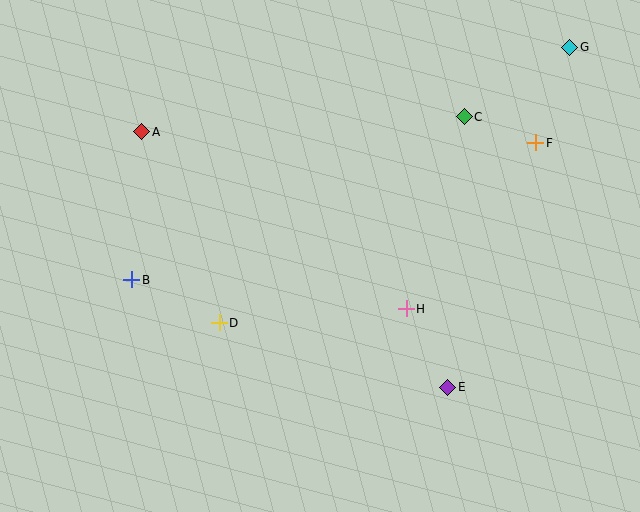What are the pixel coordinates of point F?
Point F is at (536, 143).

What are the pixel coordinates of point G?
Point G is at (570, 47).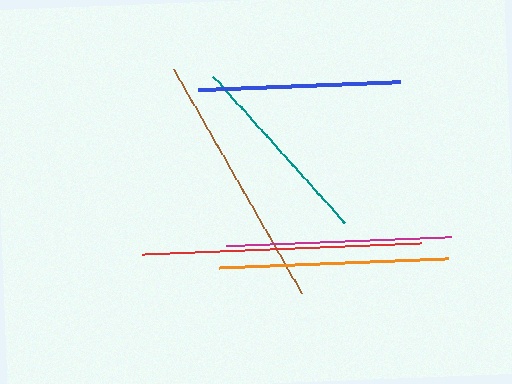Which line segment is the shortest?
The teal line is the shortest at approximately 198 pixels.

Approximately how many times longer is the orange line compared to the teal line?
The orange line is approximately 1.2 times the length of the teal line.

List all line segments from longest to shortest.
From longest to shortest: red, brown, orange, magenta, blue, teal.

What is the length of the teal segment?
The teal segment is approximately 198 pixels long.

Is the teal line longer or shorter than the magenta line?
The magenta line is longer than the teal line.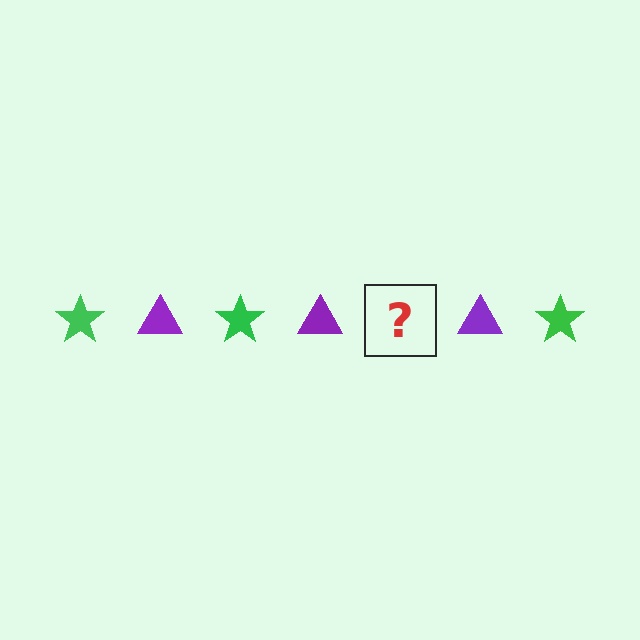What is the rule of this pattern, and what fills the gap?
The rule is that the pattern alternates between green star and purple triangle. The gap should be filled with a green star.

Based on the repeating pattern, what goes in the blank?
The blank should be a green star.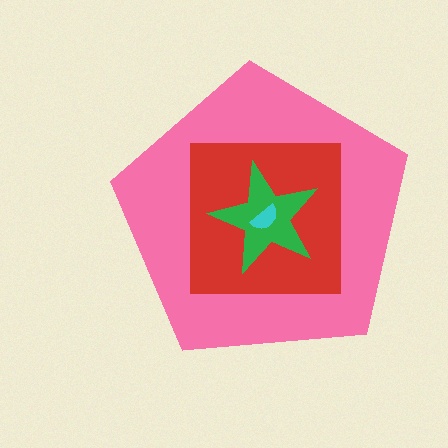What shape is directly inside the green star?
The cyan semicircle.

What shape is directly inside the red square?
The green star.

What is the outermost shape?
The pink pentagon.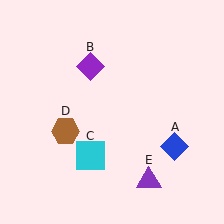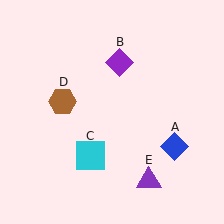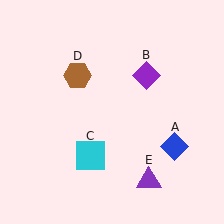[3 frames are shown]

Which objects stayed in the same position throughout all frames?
Blue diamond (object A) and cyan square (object C) and purple triangle (object E) remained stationary.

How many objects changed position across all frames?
2 objects changed position: purple diamond (object B), brown hexagon (object D).